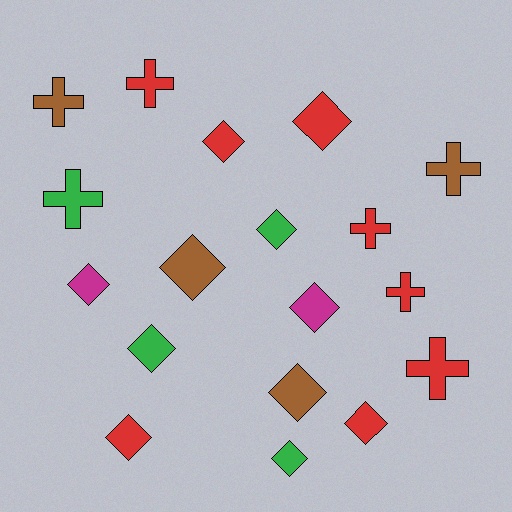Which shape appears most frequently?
Diamond, with 11 objects.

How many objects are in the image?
There are 18 objects.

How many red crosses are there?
There are 4 red crosses.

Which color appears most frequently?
Red, with 8 objects.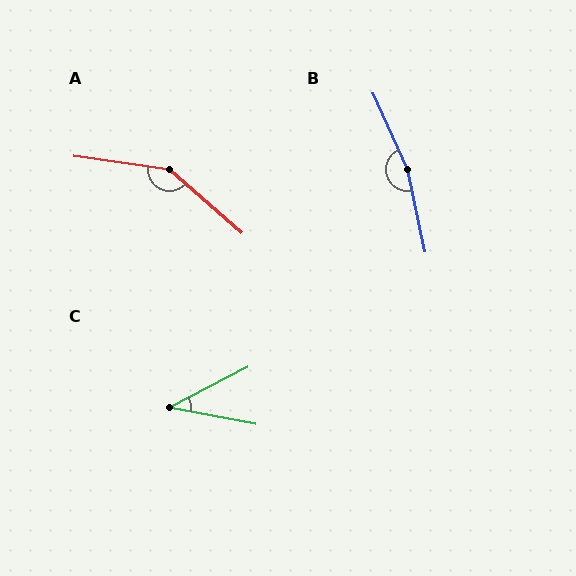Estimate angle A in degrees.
Approximately 147 degrees.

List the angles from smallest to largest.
C (38°), A (147°), B (168°).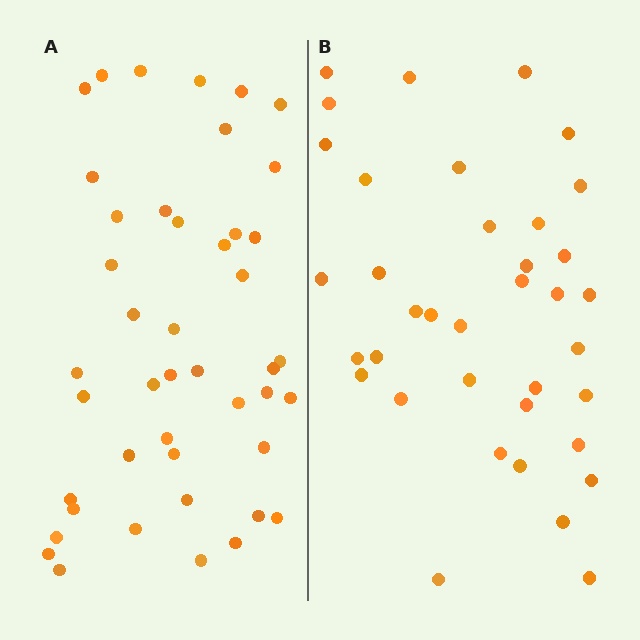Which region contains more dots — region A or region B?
Region A (the left region) has more dots.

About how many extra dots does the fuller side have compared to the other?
Region A has roughly 8 or so more dots than region B.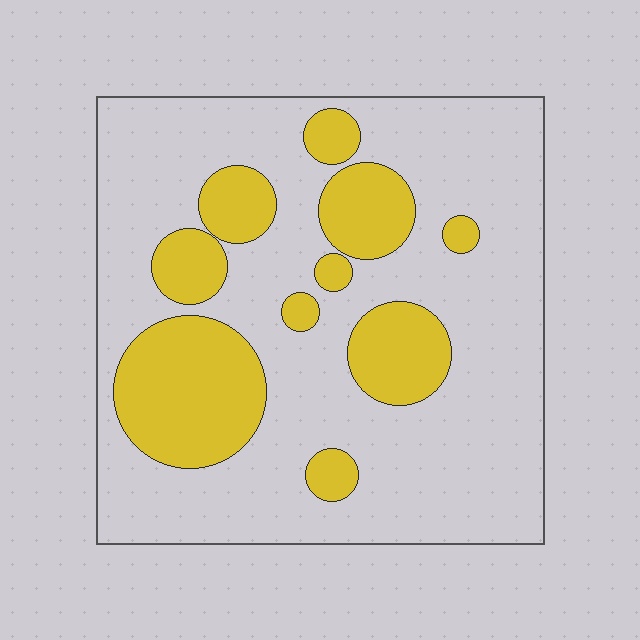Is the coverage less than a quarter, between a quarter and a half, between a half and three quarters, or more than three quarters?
Between a quarter and a half.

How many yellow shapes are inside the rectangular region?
10.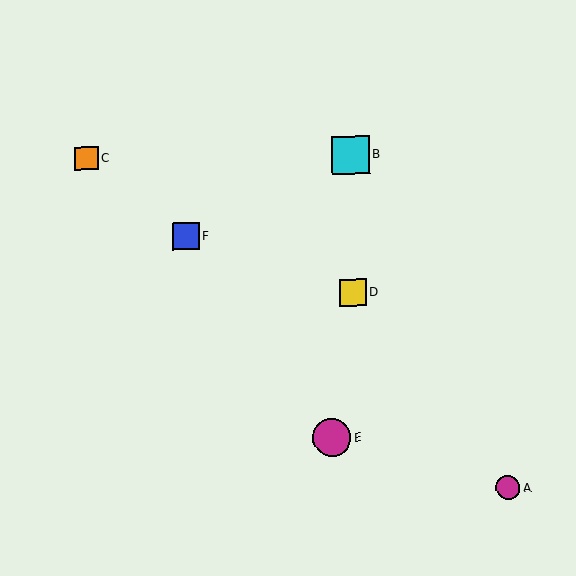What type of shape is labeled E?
Shape E is a magenta circle.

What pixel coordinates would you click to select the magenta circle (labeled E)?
Click at (332, 438) to select the magenta circle E.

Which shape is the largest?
The magenta circle (labeled E) is the largest.